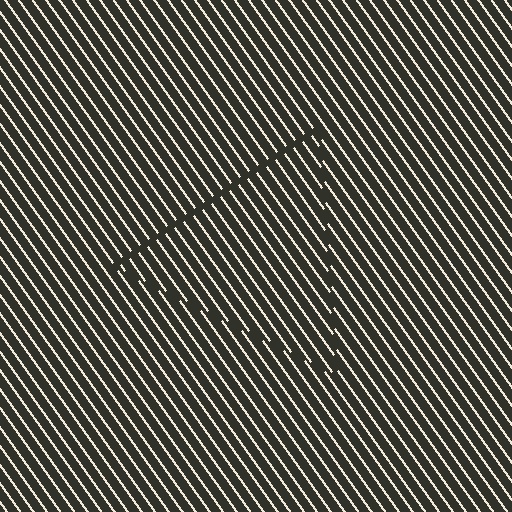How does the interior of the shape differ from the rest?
The interior of the shape contains the same grating, shifted by half a period — the contour is defined by the phase discontinuity where line-ends from the inner and outer gratings abut.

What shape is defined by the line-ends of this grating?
An illusory triangle. The interior of the shape contains the same grating, shifted by half a period — the contour is defined by the phase discontinuity where line-ends from the inner and outer gratings abut.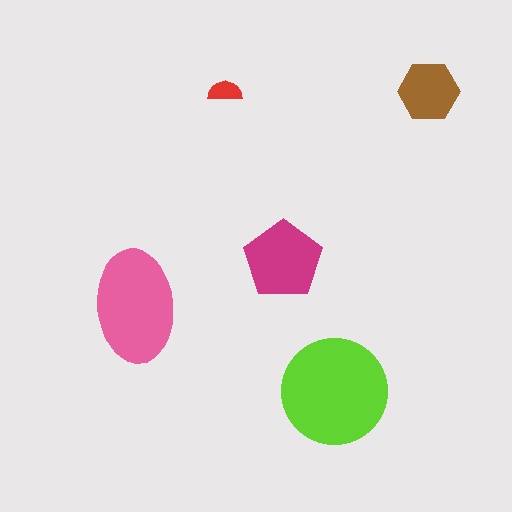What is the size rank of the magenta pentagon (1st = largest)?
3rd.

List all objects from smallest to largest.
The red semicircle, the brown hexagon, the magenta pentagon, the pink ellipse, the lime circle.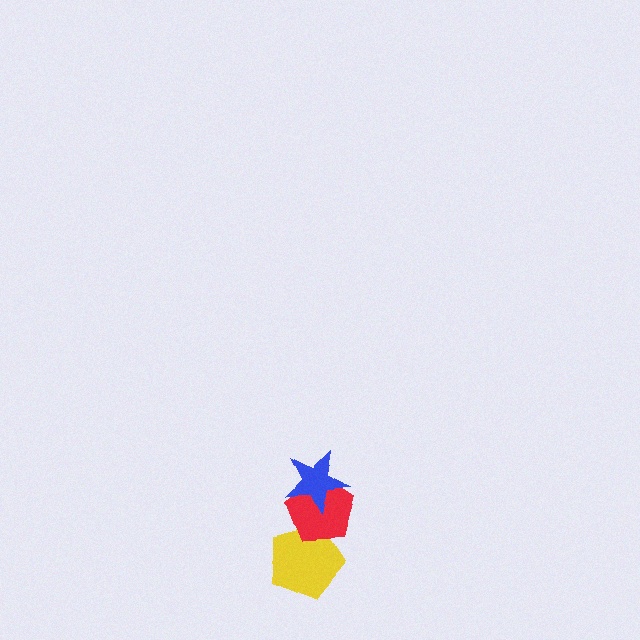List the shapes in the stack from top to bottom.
From top to bottom: the blue star, the red pentagon, the yellow pentagon.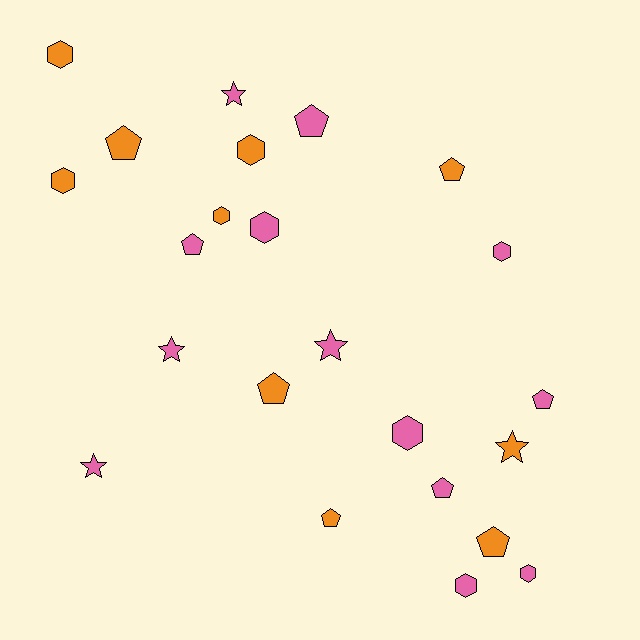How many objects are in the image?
There are 23 objects.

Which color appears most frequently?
Pink, with 13 objects.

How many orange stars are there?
There is 1 orange star.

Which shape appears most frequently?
Hexagon, with 9 objects.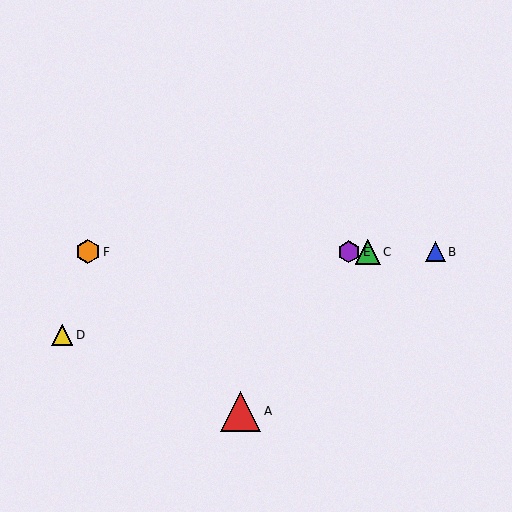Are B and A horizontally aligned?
No, B is at y≈252 and A is at y≈411.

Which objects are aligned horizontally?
Objects B, C, E, F are aligned horizontally.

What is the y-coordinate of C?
Object C is at y≈252.